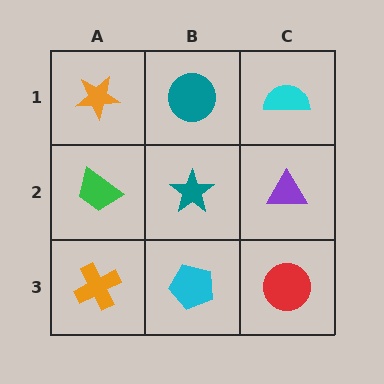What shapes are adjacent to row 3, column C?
A purple triangle (row 2, column C), a cyan pentagon (row 3, column B).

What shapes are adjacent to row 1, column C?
A purple triangle (row 2, column C), a teal circle (row 1, column B).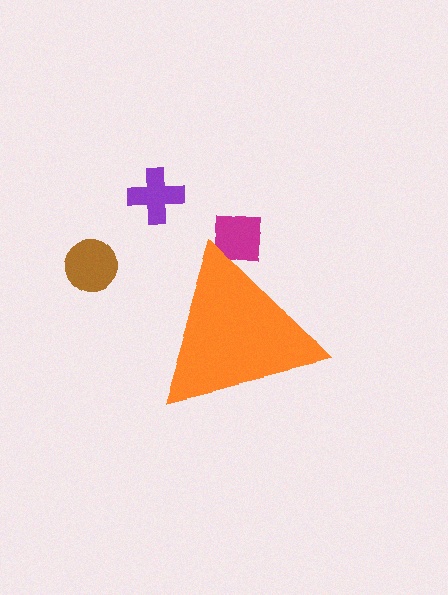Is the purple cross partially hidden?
No, the purple cross is fully visible.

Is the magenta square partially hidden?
Yes, the magenta square is partially hidden behind the orange triangle.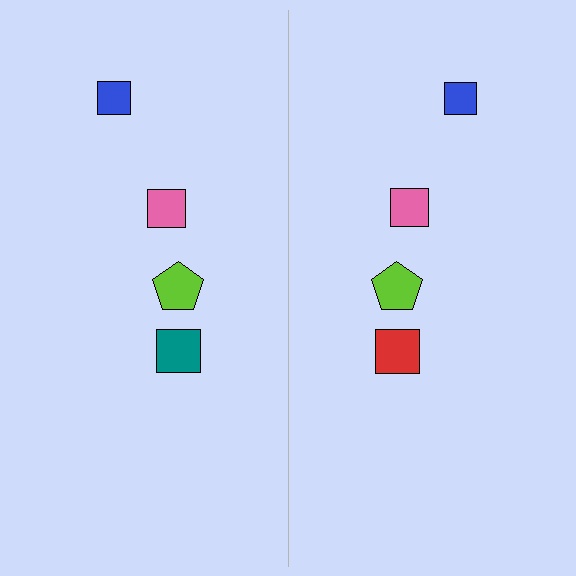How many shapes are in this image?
There are 8 shapes in this image.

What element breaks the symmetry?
The red square on the right side breaks the symmetry — its mirror counterpart is teal.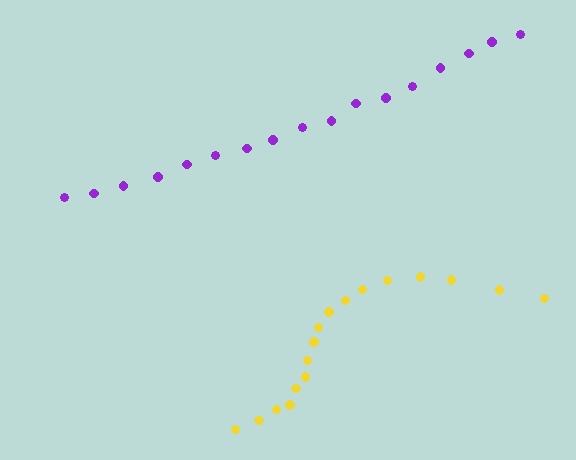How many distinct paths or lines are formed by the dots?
There are 2 distinct paths.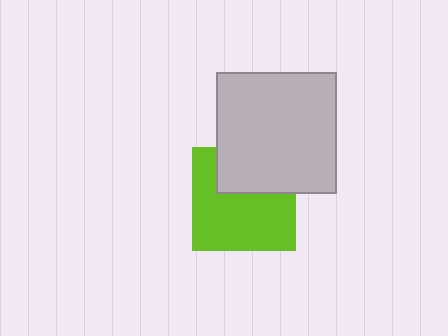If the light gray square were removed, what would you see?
You would see the complete lime square.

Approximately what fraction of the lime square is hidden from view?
Roughly 34% of the lime square is hidden behind the light gray square.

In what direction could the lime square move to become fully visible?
The lime square could move down. That would shift it out from behind the light gray square entirely.